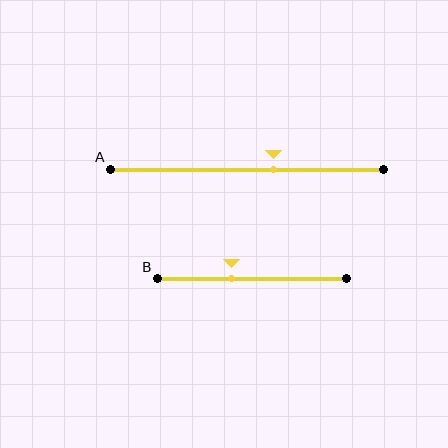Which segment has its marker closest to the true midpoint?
Segment A has its marker closest to the true midpoint.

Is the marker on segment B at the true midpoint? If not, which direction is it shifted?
No, the marker on segment B is shifted to the left by about 11% of the segment length.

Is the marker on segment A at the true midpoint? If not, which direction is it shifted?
No, the marker on segment A is shifted to the right by about 10% of the segment length.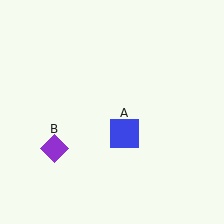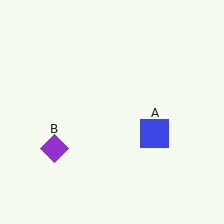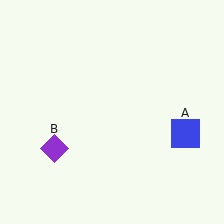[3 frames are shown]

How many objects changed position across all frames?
1 object changed position: blue square (object A).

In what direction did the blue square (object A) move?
The blue square (object A) moved right.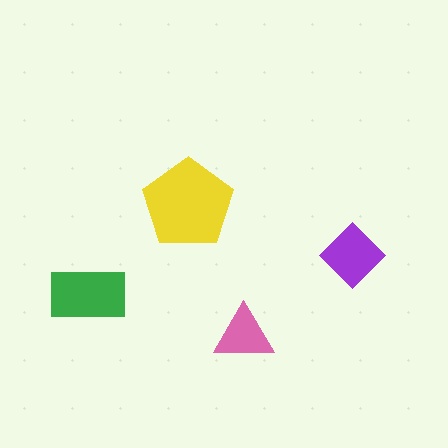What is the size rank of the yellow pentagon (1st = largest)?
1st.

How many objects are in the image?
There are 4 objects in the image.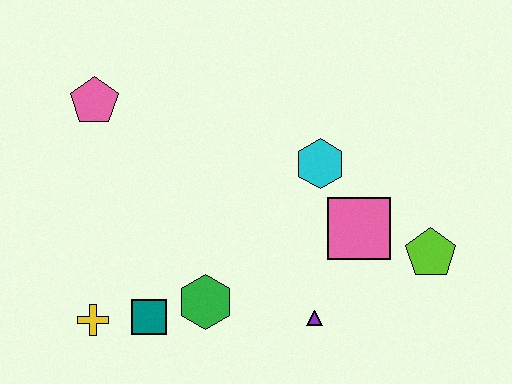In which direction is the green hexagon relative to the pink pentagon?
The green hexagon is below the pink pentagon.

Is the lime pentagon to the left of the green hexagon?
No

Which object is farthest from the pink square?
The pink pentagon is farthest from the pink square.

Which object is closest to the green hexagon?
The teal square is closest to the green hexagon.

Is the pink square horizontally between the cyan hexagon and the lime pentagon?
Yes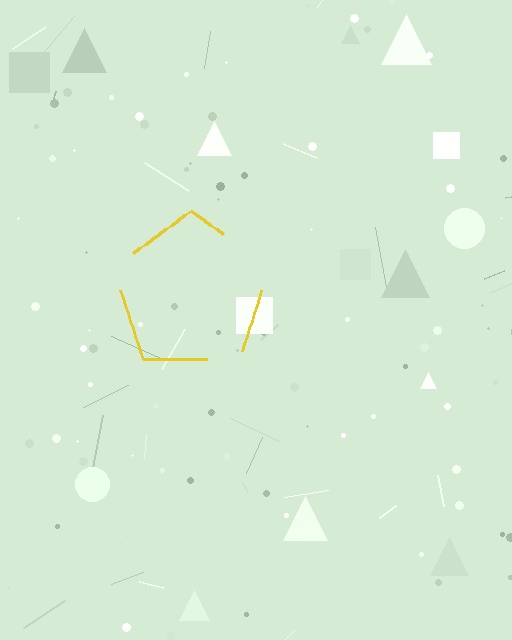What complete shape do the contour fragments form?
The contour fragments form a pentagon.